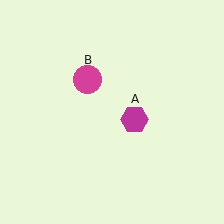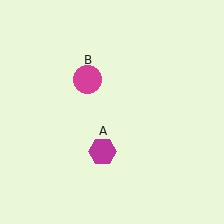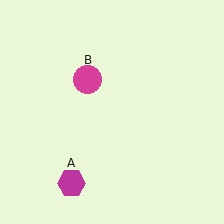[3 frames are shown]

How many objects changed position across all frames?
1 object changed position: magenta hexagon (object A).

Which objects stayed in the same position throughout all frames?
Magenta circle (object B) remained stationary.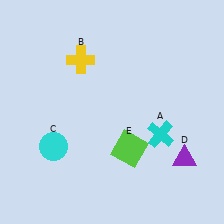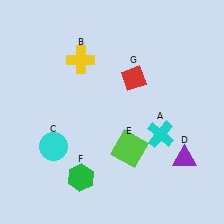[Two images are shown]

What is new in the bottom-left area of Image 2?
A green hexagon (F) was added in the bottom-left area of Image 2.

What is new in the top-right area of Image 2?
A red diamond (G) was added in the top-right area of Image 2.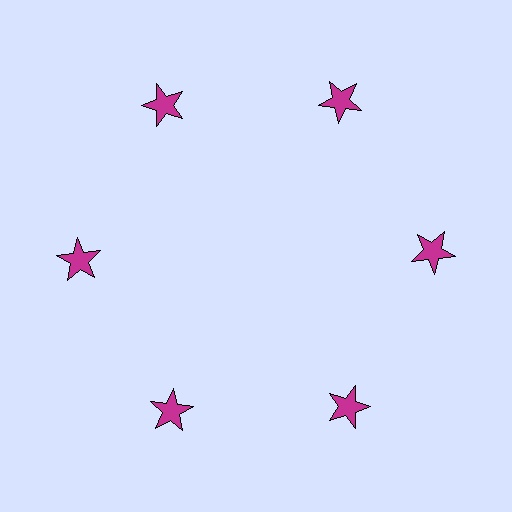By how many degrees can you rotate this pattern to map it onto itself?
The pattern maps onto itself every 60 degrees of rotation.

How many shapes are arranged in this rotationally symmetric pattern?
There are 6 shapes, arranged in 6 groups of 1.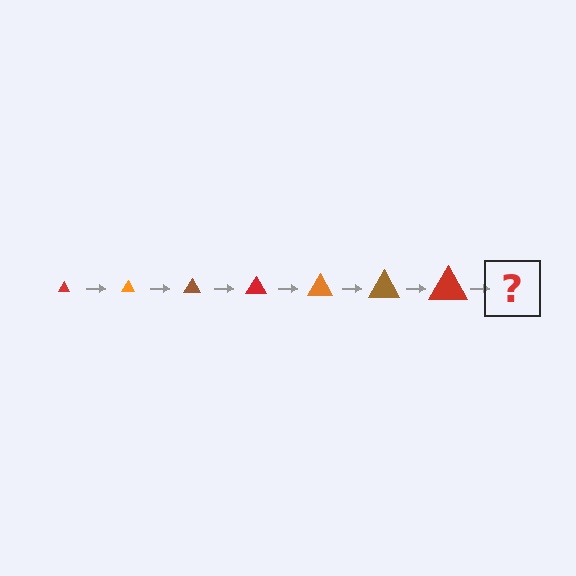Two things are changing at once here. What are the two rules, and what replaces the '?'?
The two rules are that the triangle grows larger each step and the color cycles through red, orange, and brown. The '?' should be an orange triangle, larger than the previous one.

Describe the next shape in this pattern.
It should be an orange triangle, larger than the previous one.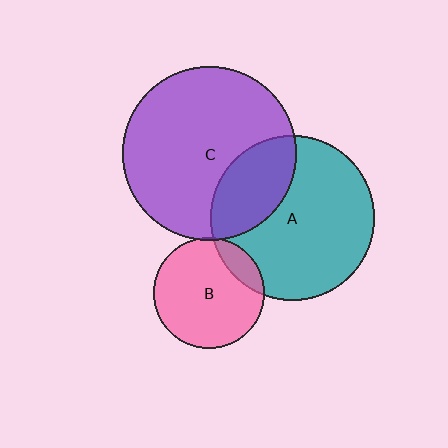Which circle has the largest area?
Circle C (purple).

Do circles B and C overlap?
Yes.